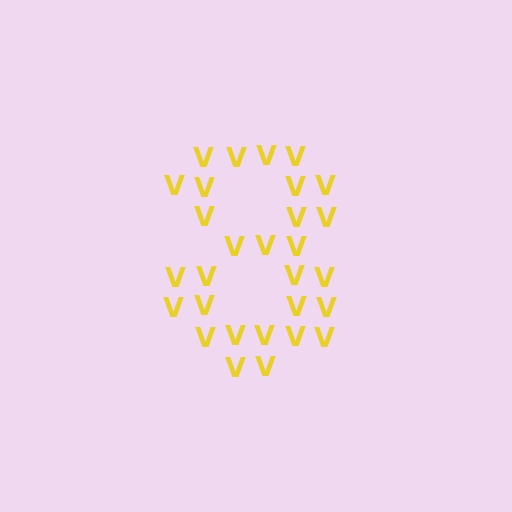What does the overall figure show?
The overall figure shows the digit 8.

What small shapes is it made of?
It is made of small letter V's.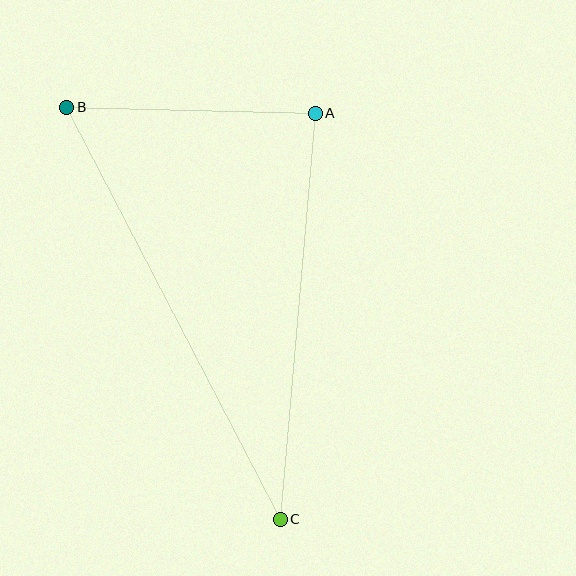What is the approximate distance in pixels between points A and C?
The distance between A and C is approximately 408 pixels.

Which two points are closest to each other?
Points A and B are closest to each other.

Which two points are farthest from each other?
Points B and C are farthest from each other.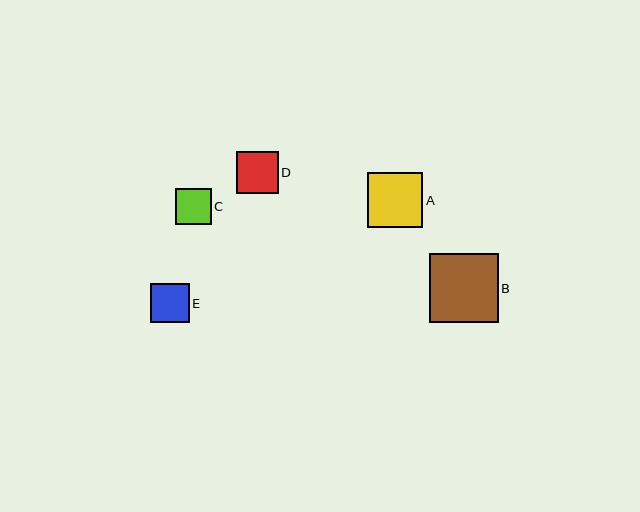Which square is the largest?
Square B is the largest with a size of approximately 69 pixels.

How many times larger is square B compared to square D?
Square B is approximately 1.6 times the size of square D.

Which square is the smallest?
Square C is the smallest with a size of approximately 36 pixels.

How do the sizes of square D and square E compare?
Square D and square E are approximately the same size.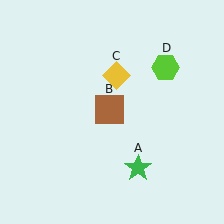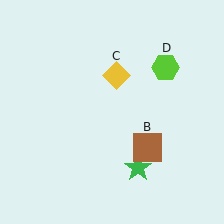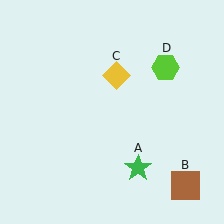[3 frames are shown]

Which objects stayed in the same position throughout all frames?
Green star (object A) and yellow diamond (object C) and lime hexagon (object D) remained stationary.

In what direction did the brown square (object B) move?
The brown square (object B) moved down and to the right.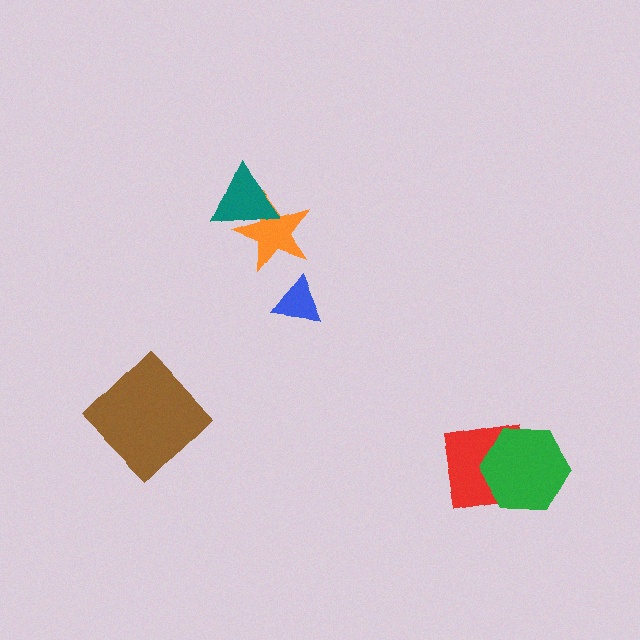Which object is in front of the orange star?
The teal triangle is in front of the orange star.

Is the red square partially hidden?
Yes, it is partially covered by another shape.